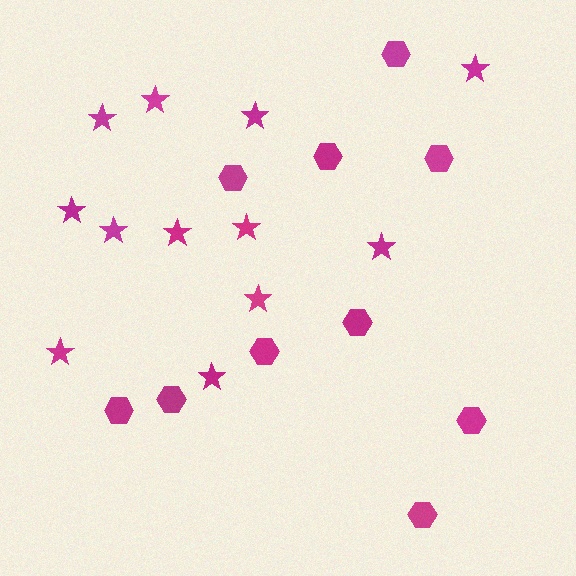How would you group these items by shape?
There are 2 groups: one group of hexagons (10) and one group of stars (12).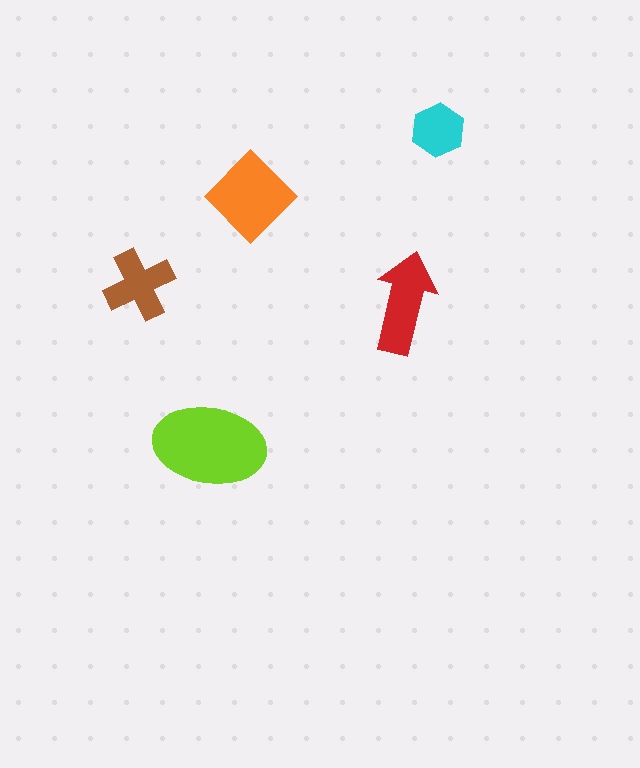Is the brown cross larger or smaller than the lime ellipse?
Smaller.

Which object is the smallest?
The cyan hexagon.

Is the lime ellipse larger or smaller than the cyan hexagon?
Larger.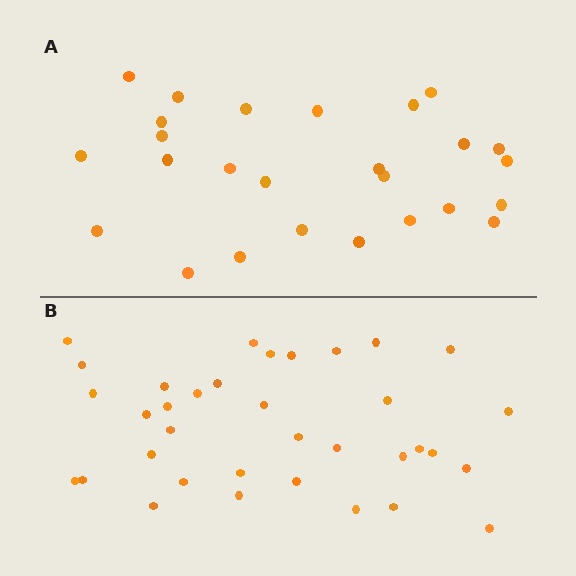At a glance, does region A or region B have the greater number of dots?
Region B (the bottom region) has more dots.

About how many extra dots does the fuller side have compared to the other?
Region B has roughly 8 or so more dots than region A.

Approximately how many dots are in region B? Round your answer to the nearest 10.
About 40 dots. (The exact count is 35, which rounds to 40.)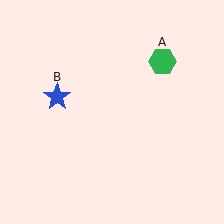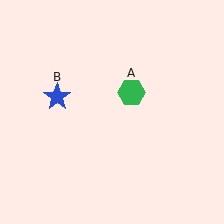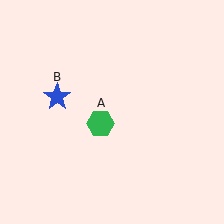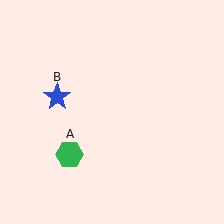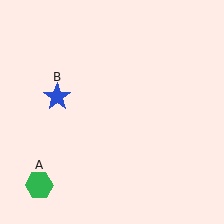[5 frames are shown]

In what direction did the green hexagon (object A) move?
The green hexagon (object A) moved down and to the left.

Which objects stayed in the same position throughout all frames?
Blue star (object B) remained stationary.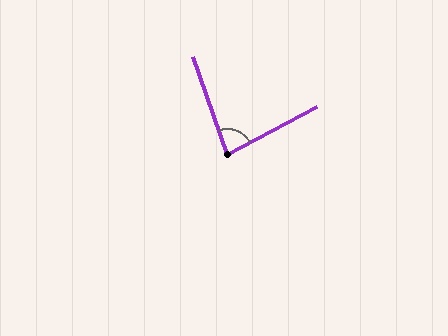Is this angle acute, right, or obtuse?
It is acute.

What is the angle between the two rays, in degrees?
Approximately 82 degrees.